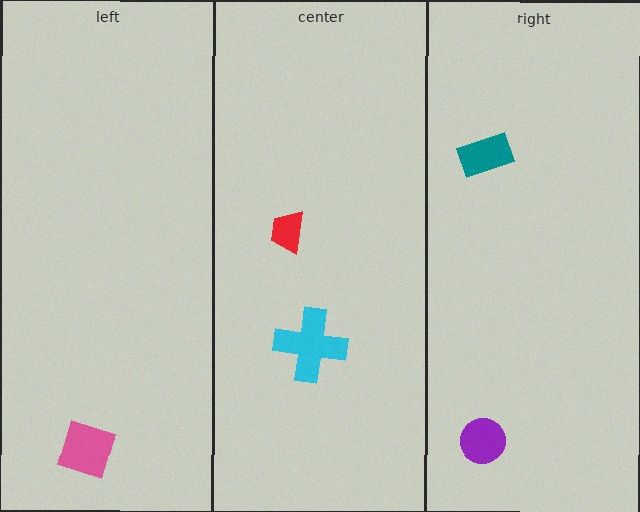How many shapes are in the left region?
1.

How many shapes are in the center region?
2.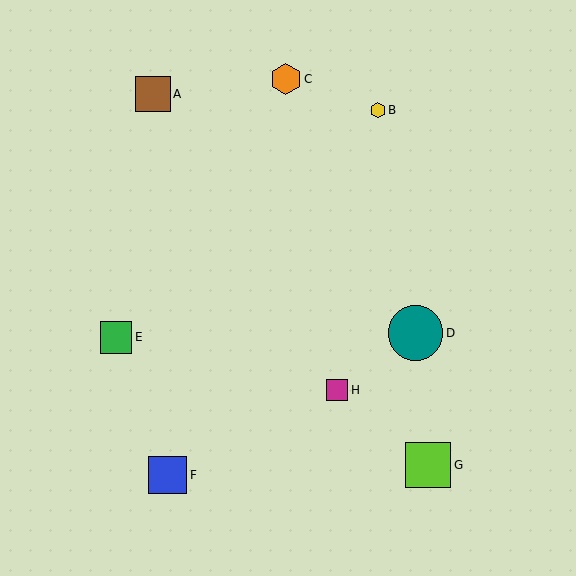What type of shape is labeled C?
Shape C is an orange hexagon.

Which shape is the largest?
The teal circle (labeled D) is the largest.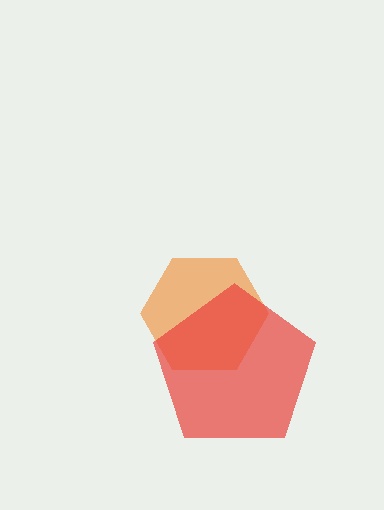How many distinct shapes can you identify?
There are 2 distinct shapes: an orange hexagon, a red pentagon.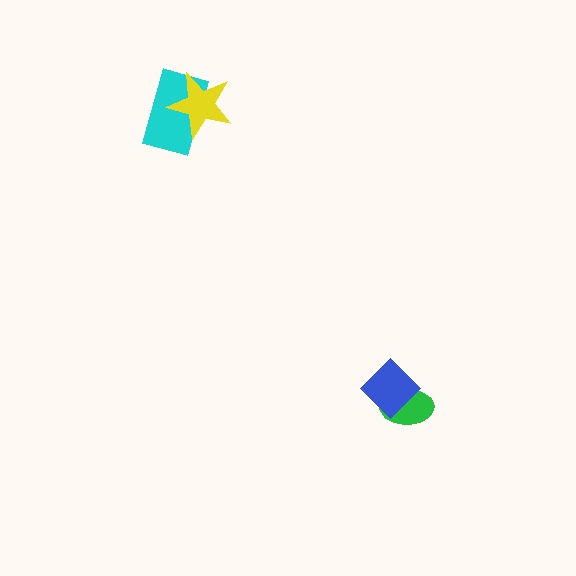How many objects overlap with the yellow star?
1 object overlaps with the yellow star.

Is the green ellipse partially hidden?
Yes, it is partially covered by another shape.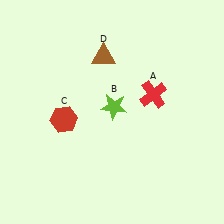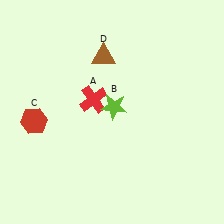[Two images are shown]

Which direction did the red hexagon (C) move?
The red hexagon (C) moved left.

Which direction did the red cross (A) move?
The red cross (A) moved left.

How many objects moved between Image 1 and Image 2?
2 objects moved between the two images.